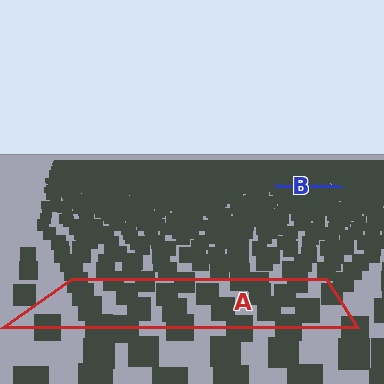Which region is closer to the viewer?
Region A is closer. The texture elements there are larger and more spread out.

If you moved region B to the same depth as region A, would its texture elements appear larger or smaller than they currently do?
They would appear larger. At a closer depth, the same texture elements are projected at a bigger on-screen size.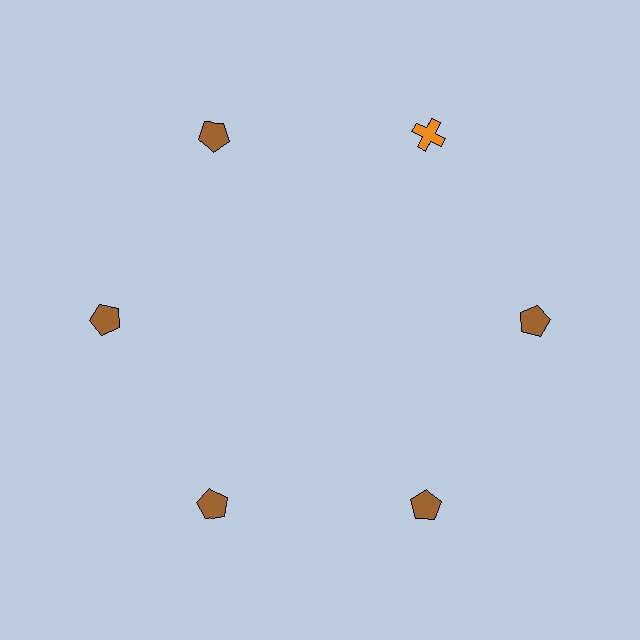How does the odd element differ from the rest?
It differs in both color (orange instead of brown) and shape (cross instead of pentagon).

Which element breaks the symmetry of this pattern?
The orange cross at roughly the 1 o'clock position breaks the symmetry. All other shapes are brown pentagons.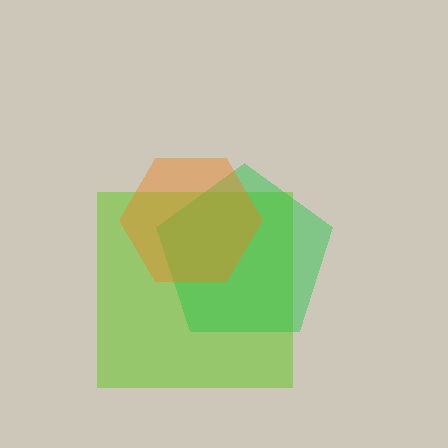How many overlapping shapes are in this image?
There are 3 overlapping shapes in the image.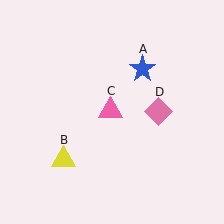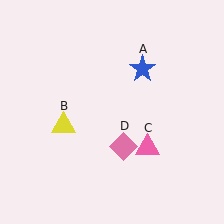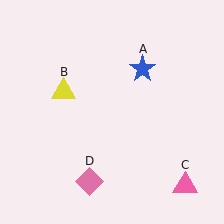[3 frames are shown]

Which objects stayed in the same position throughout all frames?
Blue star (object A) remained stationary.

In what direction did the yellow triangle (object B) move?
The yellow triangle (object B) moved up.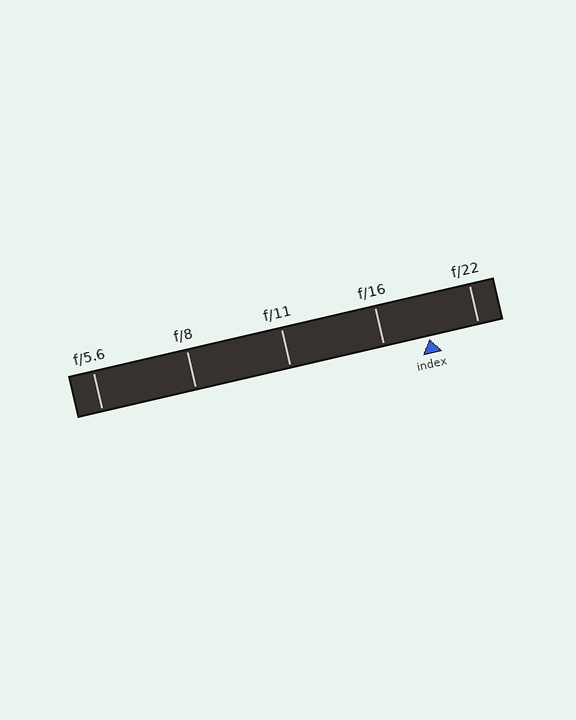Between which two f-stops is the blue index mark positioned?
The index mark is between f/16 and f/22.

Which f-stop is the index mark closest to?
The index mark is closest to f/16.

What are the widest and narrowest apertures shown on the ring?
The widest aperture shown is f/5.6 and the narrowest is f/22.